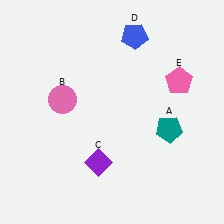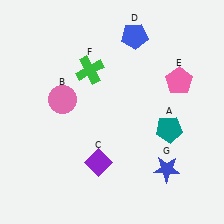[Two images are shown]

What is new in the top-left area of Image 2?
A green cross (F) was added in the top-left area of Image 2.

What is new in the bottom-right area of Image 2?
A blue star (G) was added in the bottom-right area of Image 2.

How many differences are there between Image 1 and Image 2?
There are 2 differences between the two images.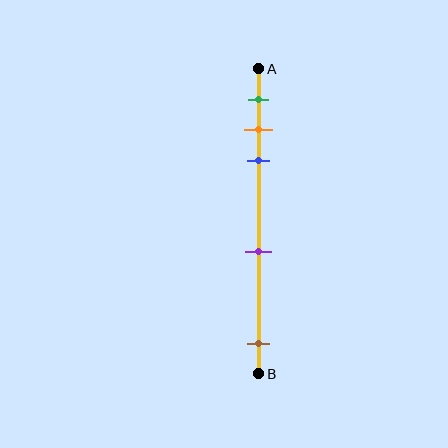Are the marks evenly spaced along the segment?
No, the marks are not evenly spaced.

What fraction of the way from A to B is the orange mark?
The orange mark is approximately 20% (0.2) of the way from A to B.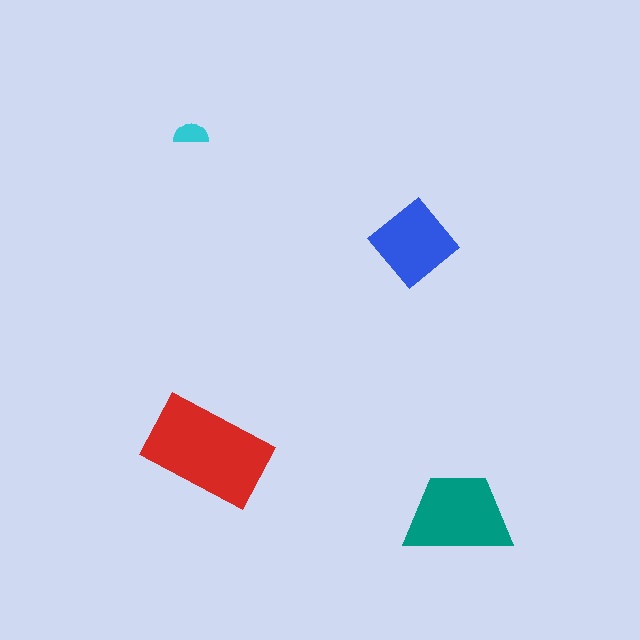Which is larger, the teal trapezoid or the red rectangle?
The red rectangle.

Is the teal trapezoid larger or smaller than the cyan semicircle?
Larger.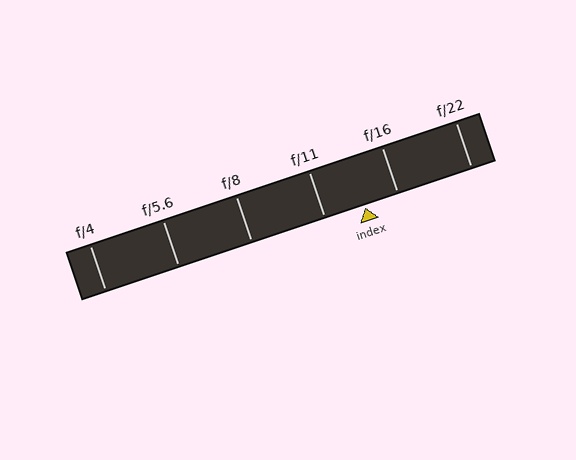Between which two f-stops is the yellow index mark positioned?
The index mark is between f/11 and f/16.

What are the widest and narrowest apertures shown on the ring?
The widest aperture shown is f/4 and the narrowest is f/22.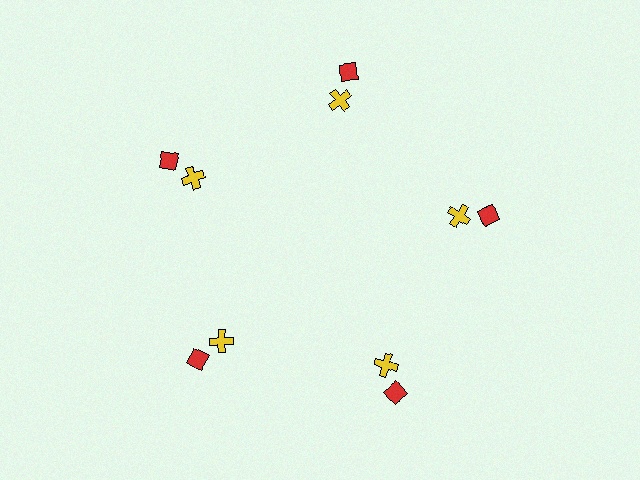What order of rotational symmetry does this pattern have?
This pattern has 5-fold rotational symmetry.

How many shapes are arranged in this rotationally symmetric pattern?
There are 10 shapes, arranged in 5 groups of 2.